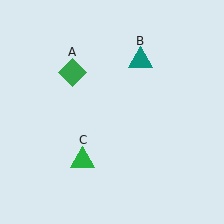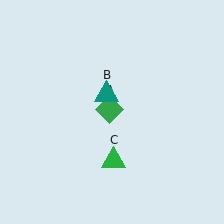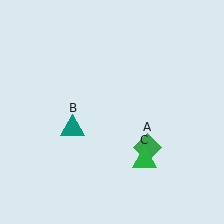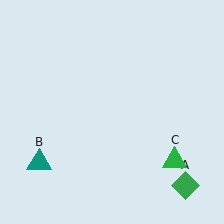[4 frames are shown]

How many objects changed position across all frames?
3 objects changed position: green diamond (object A), teal triangle (object B), green triangle (object C).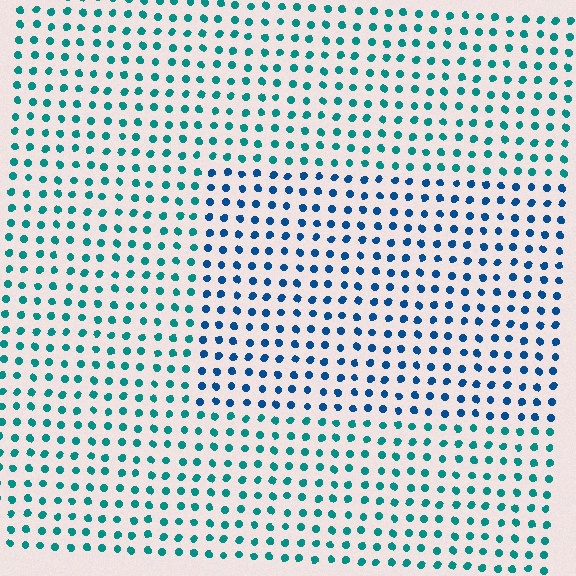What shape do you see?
I see a rectangle.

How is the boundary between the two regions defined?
The boundary is defined purely by a slight shift in hue (about 34 degrees). Spacing, size, and orientation are identical on both sides.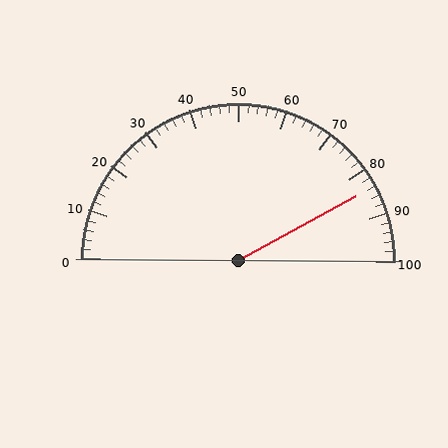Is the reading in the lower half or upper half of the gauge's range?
The reading is in the upper half of the range (0 to 100).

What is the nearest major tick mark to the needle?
The nearest major tick mark is 80.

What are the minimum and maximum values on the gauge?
The gauge ranges from 0 to 100.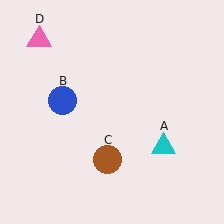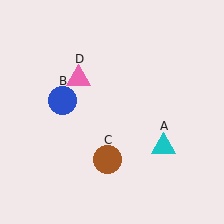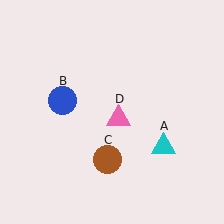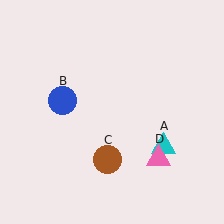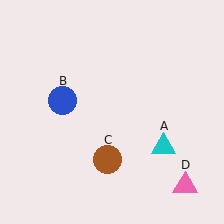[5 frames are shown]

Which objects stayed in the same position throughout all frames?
Cyan triangle (object A) and blue circle (object B) and brown circle (object C) remained stationary.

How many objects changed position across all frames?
1 object changed position: pink triangle (object D).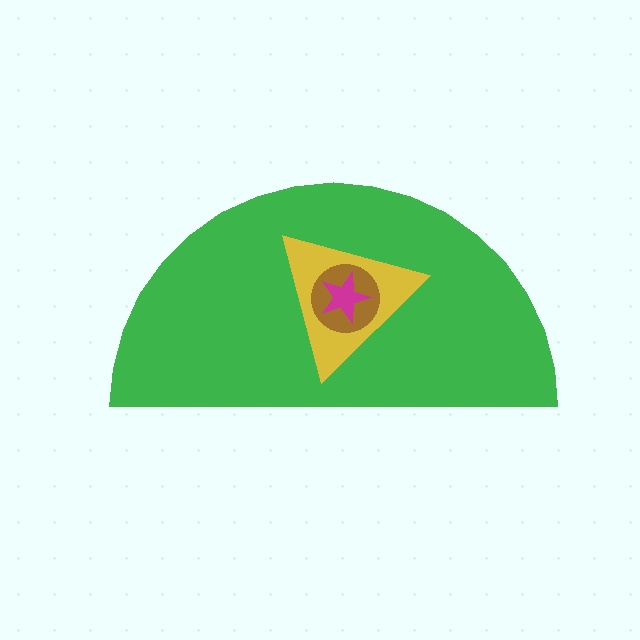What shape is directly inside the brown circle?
The magenta star.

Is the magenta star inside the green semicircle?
Yes.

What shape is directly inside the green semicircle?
The yellow triangle.